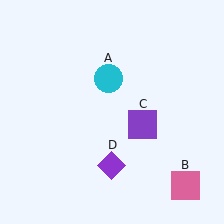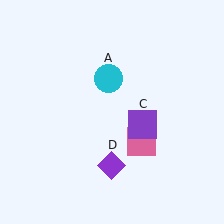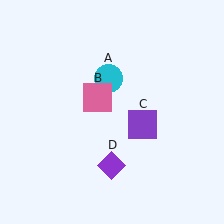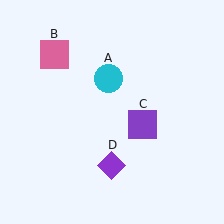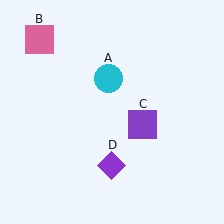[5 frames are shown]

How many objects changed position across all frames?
1 object changed position: pink square (object B).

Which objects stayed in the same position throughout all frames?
Cyan circle (object A) and purple square (object C) and purple diamond (object D) remained stationary.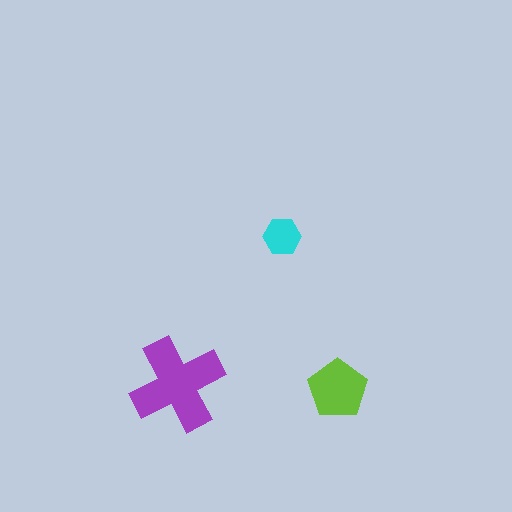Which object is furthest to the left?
The purple cross is leftmost.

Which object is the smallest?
The cyan hexagon.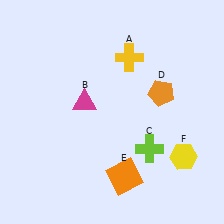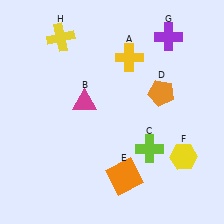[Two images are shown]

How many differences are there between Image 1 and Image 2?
There are 2 differences between the two images.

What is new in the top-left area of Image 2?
A yellow cross (H) was added in the top-left area of Image 2.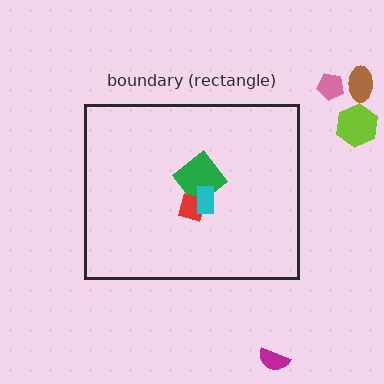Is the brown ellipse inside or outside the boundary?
Outside.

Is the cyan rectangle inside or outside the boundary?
Inside.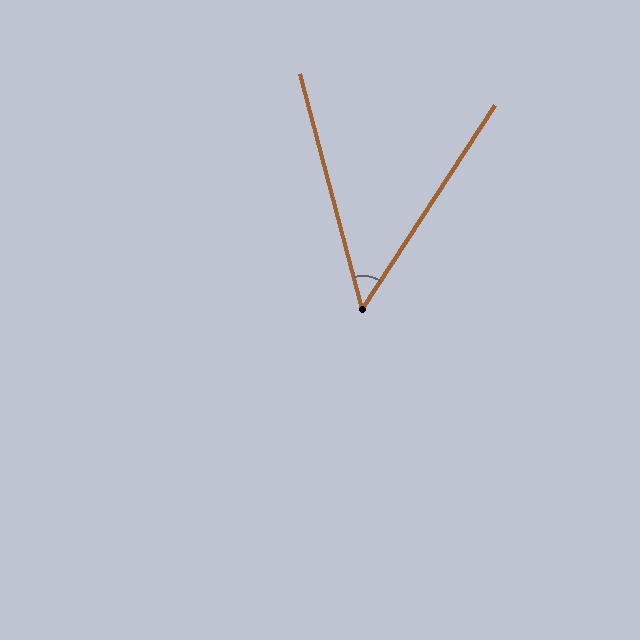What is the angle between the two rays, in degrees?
Approximately 48 degrees.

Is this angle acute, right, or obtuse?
It is acute.